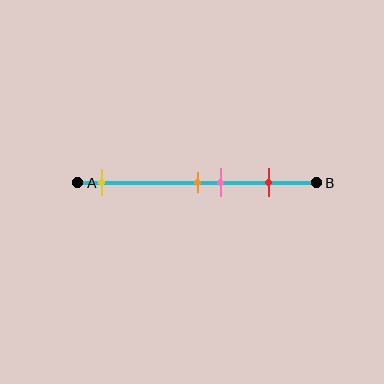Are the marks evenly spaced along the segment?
No, the marks are not evenly spaced.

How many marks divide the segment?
There are 4 marks dividing the segment.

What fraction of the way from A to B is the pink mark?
The pink mark is approximately 60% (0.6) of the way from A to B.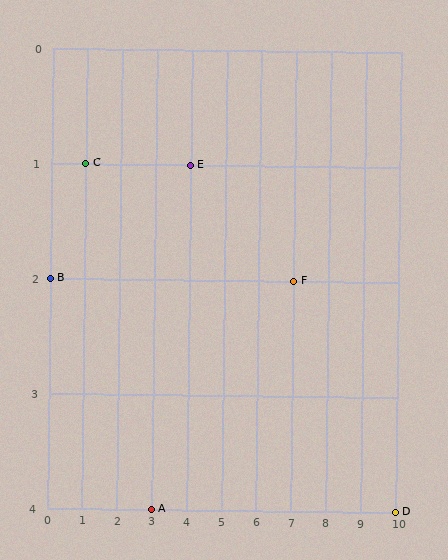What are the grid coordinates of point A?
Point A is at grid coordinates (3, 4).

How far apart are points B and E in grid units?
Points B and E are 4 columns and 1 row apart (about 4.1 grid units diagonally).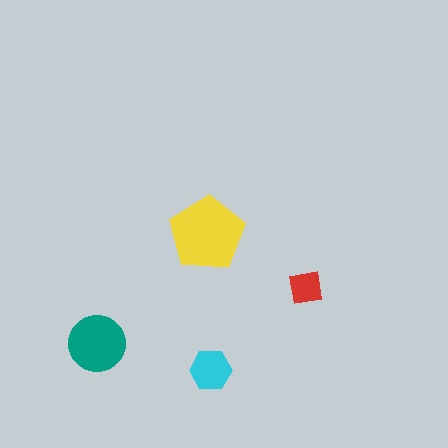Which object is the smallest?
The red square.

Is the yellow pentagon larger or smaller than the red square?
Larger.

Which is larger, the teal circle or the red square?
The teal circle.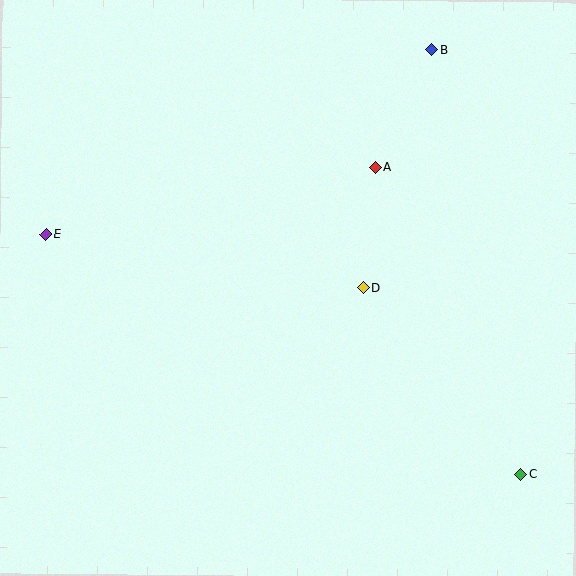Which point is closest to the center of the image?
Point D at (363, 287) is closest to the center.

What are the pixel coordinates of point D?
Point D is at (363, 287).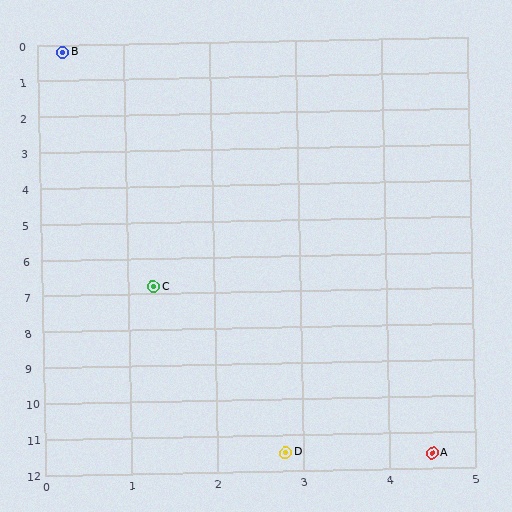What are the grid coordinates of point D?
Point D is at approximately (2.8, 11.5).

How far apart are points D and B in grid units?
Points D and B are about 11.6 grid units apart.